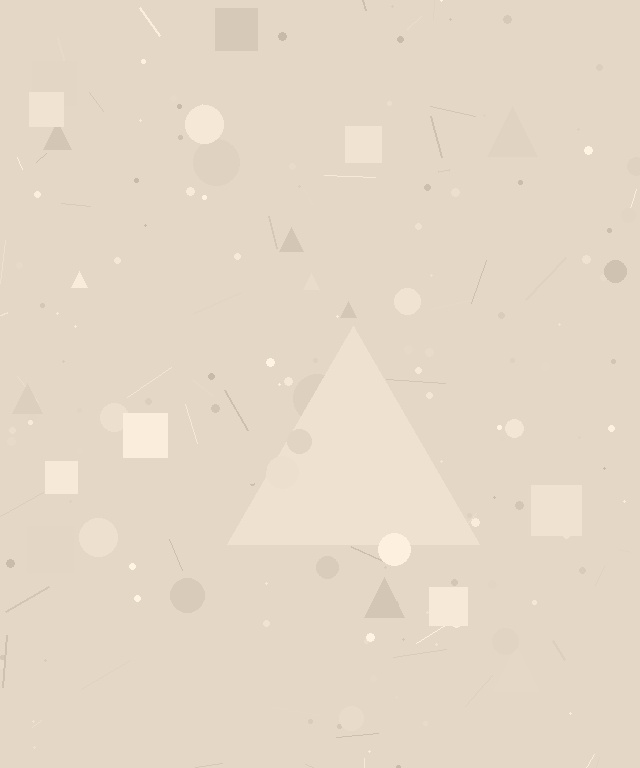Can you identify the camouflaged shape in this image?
The camouflaged shape is a triangle.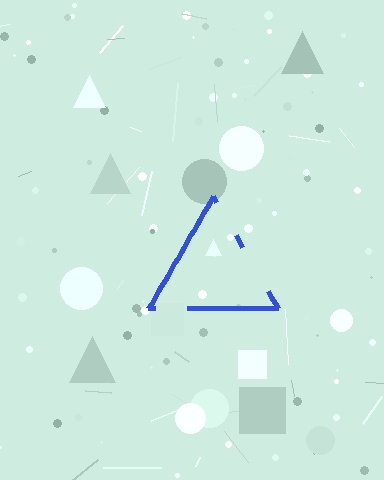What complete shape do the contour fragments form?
The contour fragments form a triangle.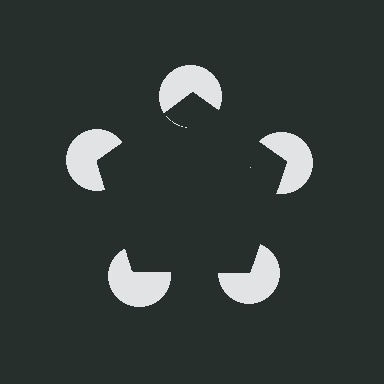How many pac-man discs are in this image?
There are 5 — one at each vertex of the illusory pentagon.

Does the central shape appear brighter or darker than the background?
It typically appears slightly darker than the background, even though no actual brightness change is drawn.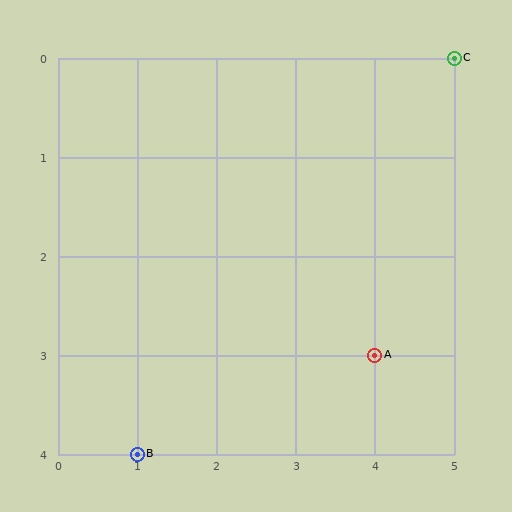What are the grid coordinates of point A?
Point A is at grid coordinates (4, 3).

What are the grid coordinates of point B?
Point B is at grid coordinates (1, 4).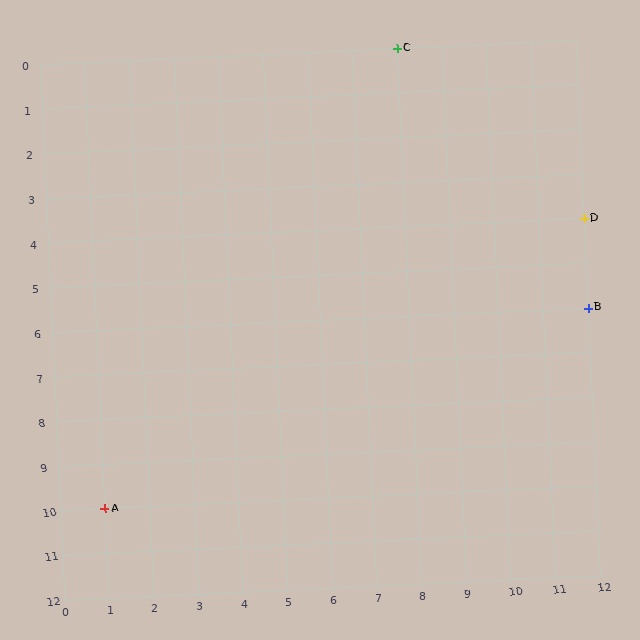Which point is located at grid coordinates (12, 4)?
Point D is at (12, 4).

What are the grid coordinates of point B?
Point B is at grid coordinates (12, 6).